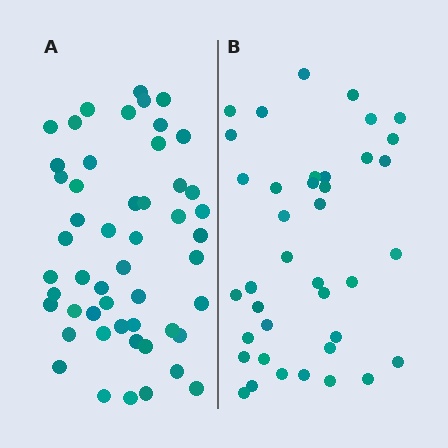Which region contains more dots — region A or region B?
Region A (the left region) has more dots.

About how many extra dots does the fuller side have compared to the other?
Region A has roughly 12 or so more dots than region B.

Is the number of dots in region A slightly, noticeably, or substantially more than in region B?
Region A has noticeably more, but not dramatically so. The ratio is roughly 1.3 to 1.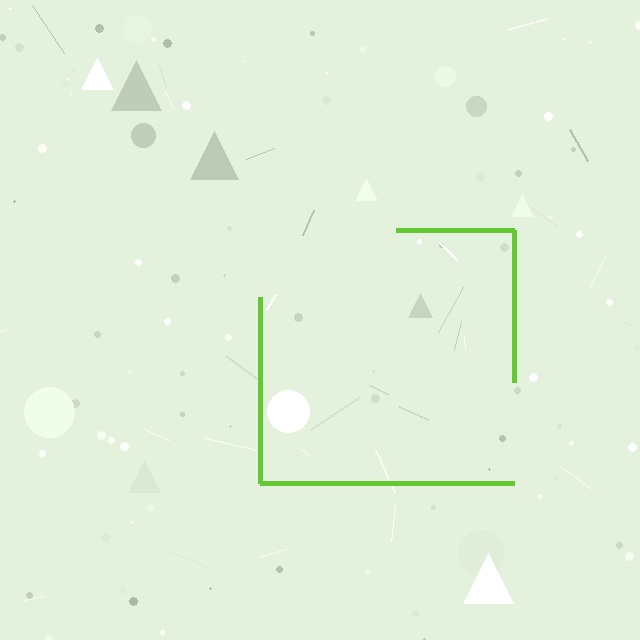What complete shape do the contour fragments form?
The contour fragments form a square.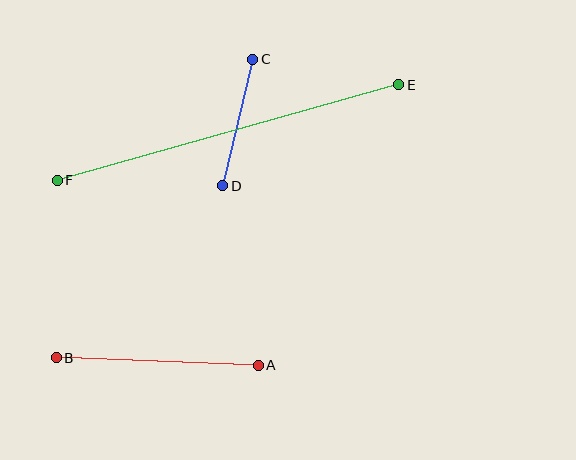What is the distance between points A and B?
The distance is approximately 202 pixels.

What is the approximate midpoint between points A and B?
The midpoint is at approximately (157, 362) pixels.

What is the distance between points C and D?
The distance is approximately 130 pixels.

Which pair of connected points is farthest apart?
Points E and F are farthest apart.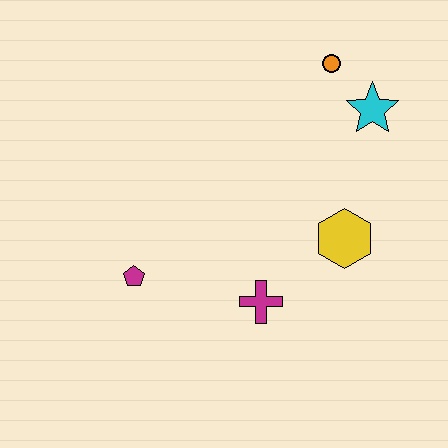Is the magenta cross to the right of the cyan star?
No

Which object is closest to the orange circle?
The cyan star is closest to the orange circle.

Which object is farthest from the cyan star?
The magenta pentagon is farthest from the cyan star.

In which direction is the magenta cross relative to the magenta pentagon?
The magenta cross is to the right of the magenta pentagon.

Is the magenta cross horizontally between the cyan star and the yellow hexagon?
No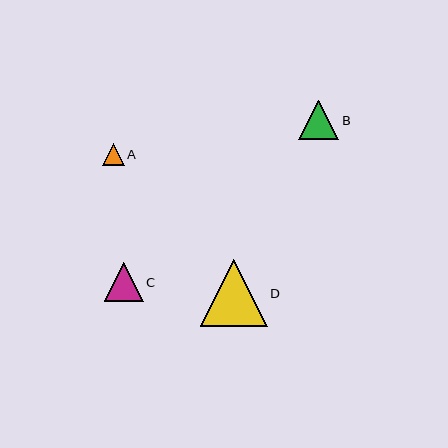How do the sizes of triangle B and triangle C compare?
Triangle B and triangle C are approximately the same size.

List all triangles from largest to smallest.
From largest to smallest: D, B, C, A.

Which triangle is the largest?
Triangle D is the largest with a size of approximately 67 pixels.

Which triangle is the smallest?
Triangle A is the smallest with a size of approximately 22 pixels.